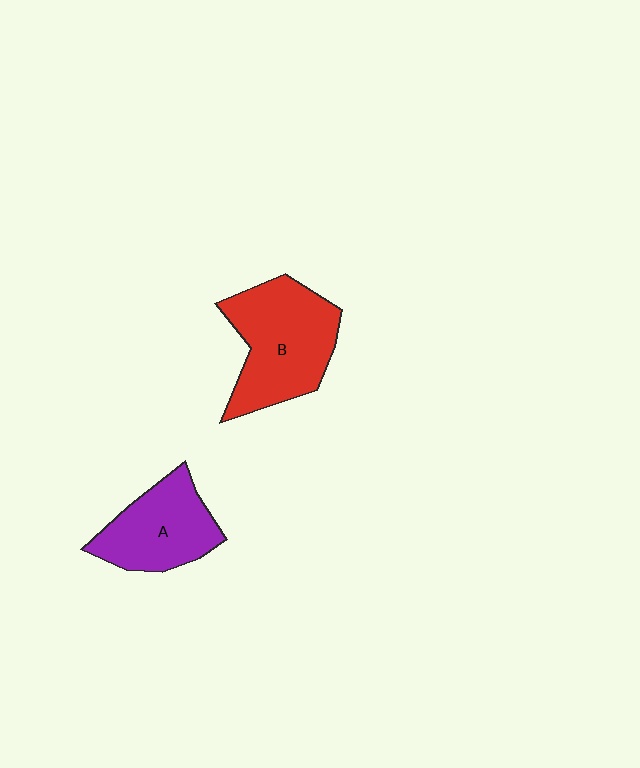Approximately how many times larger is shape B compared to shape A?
Approximately 1.3 times.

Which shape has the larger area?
Shape B (red).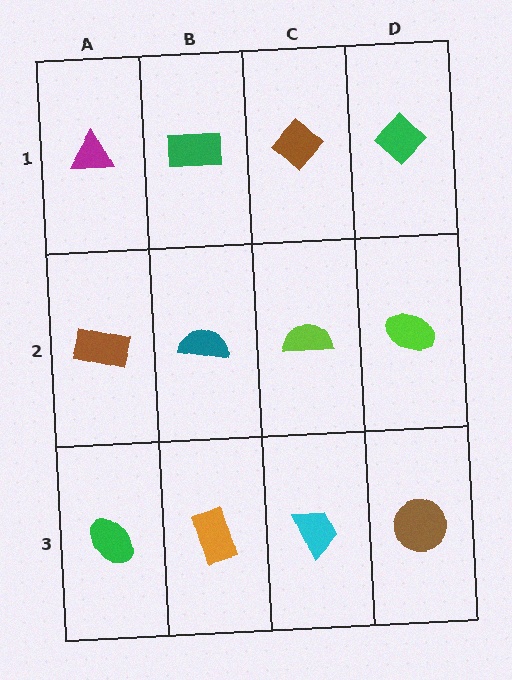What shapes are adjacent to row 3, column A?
A brown rectangle (row 2, column A), an orange rectangle (row 3, column B).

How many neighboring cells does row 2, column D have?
3.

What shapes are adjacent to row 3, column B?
A teal semicircle (row 2, column B), a green ellipse (row 3, column A), a cyan trapezoid (row 3, column C).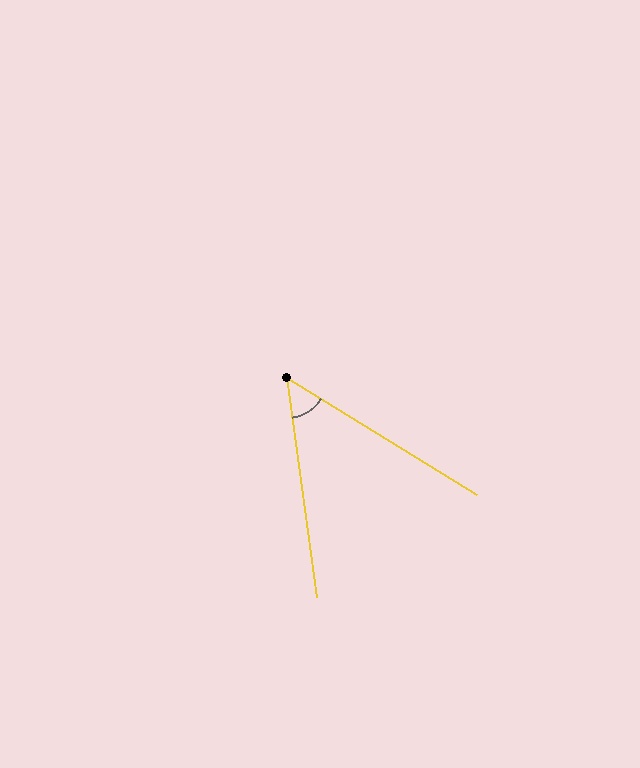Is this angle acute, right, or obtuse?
It is acute.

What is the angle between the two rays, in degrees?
Approximately 51 degrees.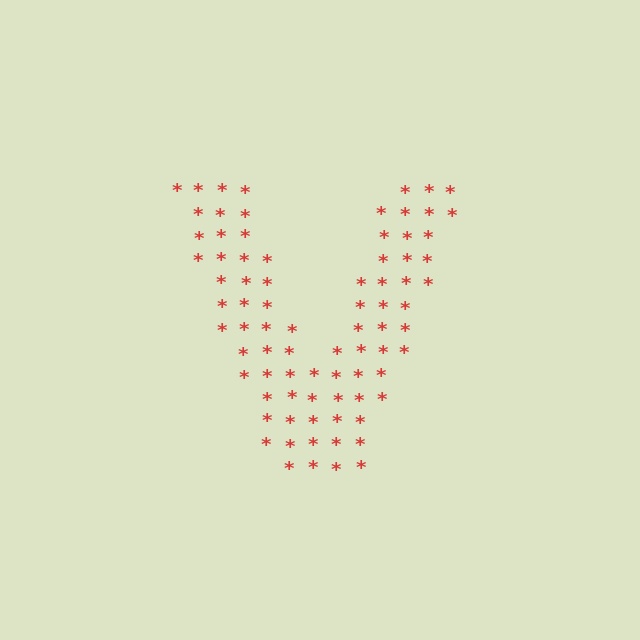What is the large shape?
The large shape is the letter V.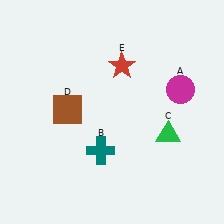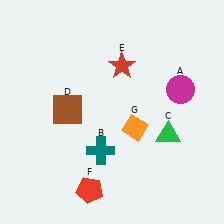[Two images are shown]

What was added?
A red pentagon (F), an orange diamond (G) were added in Image 2.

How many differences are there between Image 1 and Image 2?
There are 2 differences between the two images.